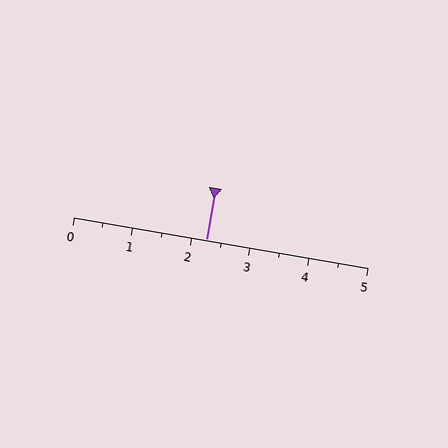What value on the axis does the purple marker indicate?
The marker indicates approximately 2.2.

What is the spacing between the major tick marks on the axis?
The major ticks are spaced 1 apart.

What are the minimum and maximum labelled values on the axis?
The axis runs from 0 to 5.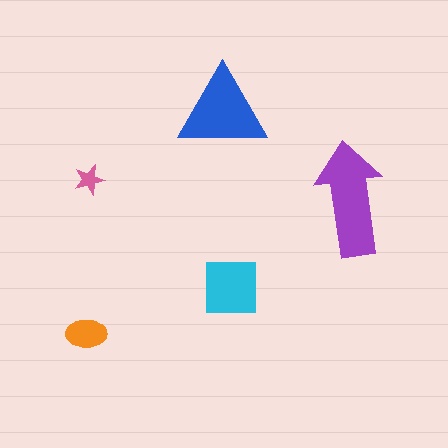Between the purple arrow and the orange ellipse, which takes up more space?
The purple arrow.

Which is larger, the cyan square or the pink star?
The cyan square.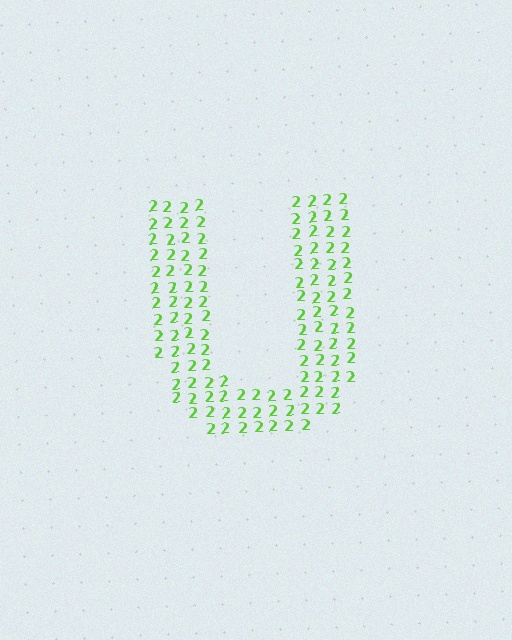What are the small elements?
The small elements are digit 2's.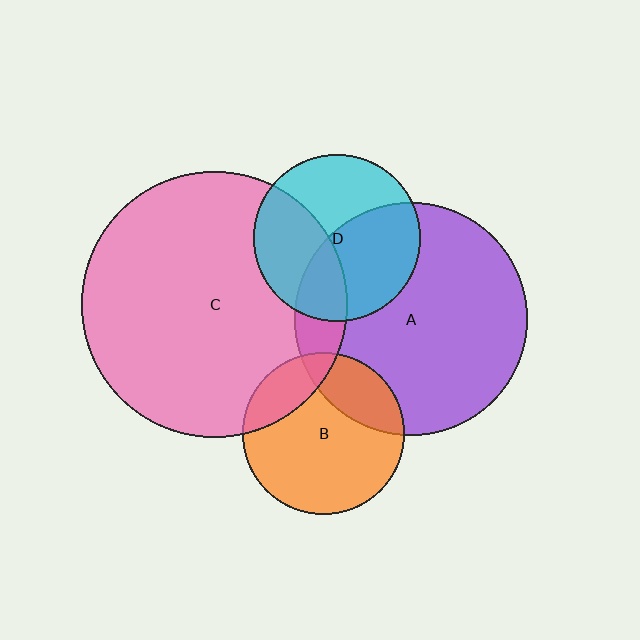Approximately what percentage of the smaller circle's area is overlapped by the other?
Approximately 20%.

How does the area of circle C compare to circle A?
Approximately 1.3 times.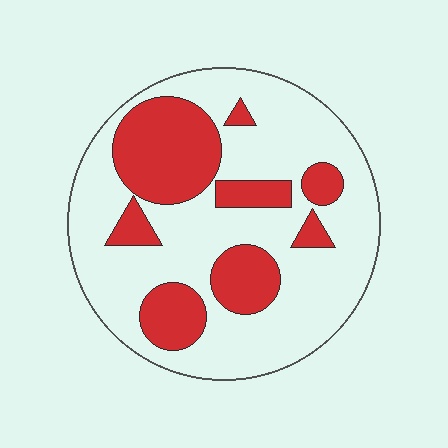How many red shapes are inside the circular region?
8.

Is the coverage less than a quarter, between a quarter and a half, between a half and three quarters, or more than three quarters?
Between a quarter and a half.